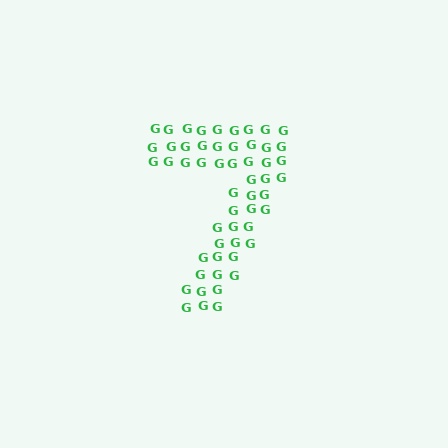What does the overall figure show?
The overall figure shows the digit 7.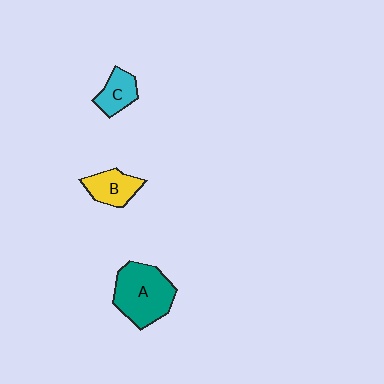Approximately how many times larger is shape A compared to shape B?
Approximately 1.9 times.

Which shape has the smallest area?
Shape C (cyan).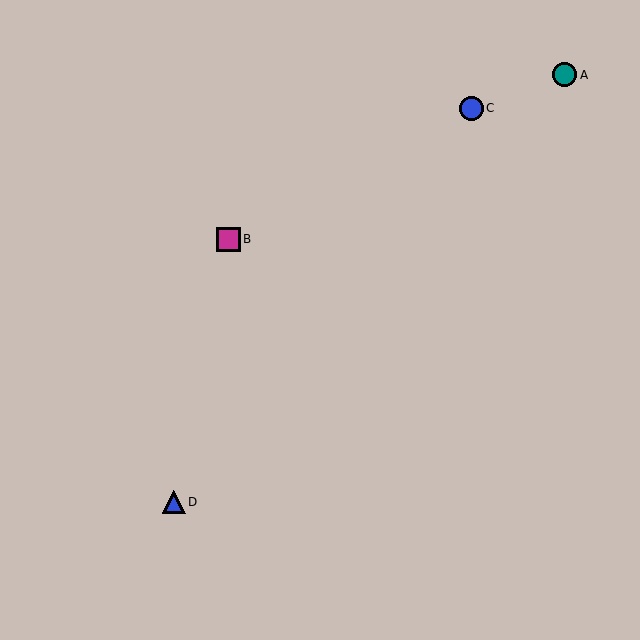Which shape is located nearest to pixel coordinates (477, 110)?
The blue circle (labeled C) at (471, 108) is nearest to that location.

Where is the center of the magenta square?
The center of the magenta square is at (229, 239).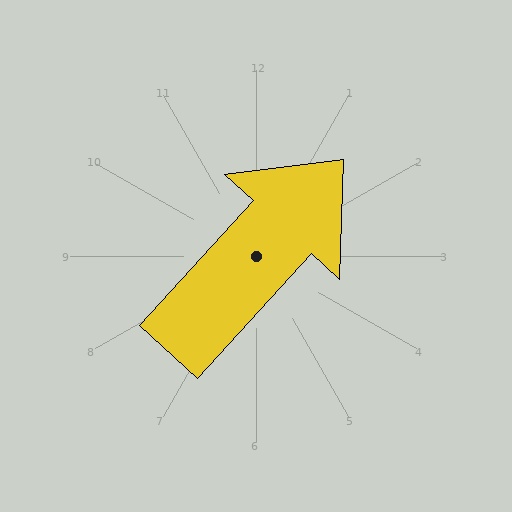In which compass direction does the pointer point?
Northeast.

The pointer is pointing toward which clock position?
Roughly 1 o'clock.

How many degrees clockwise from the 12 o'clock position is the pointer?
Approximately 42 degrees.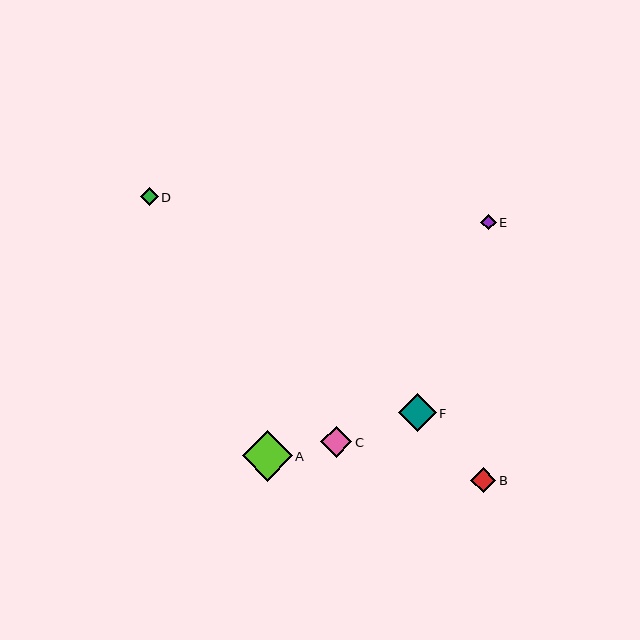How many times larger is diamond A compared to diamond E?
Diamond A is approximately 3.2 times the size of diamond E.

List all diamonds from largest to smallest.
From largest to smallest: A, F, C, B, D, E.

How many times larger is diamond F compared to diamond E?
Diamond F is approximately 2.5 times the size of diamond E.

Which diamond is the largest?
Diamond A is the largest with a size of approximately 50 pixels.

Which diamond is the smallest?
Diamond E is the smallest with a size of approximately 15 pixels.